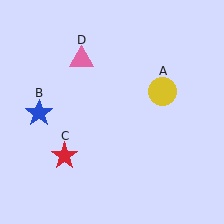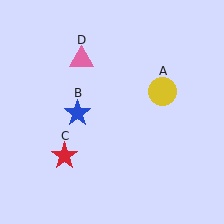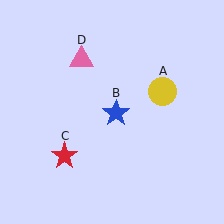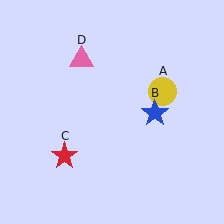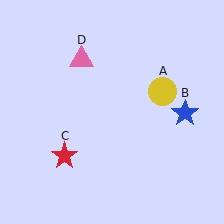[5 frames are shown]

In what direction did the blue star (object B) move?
The blue star (object B) moved right.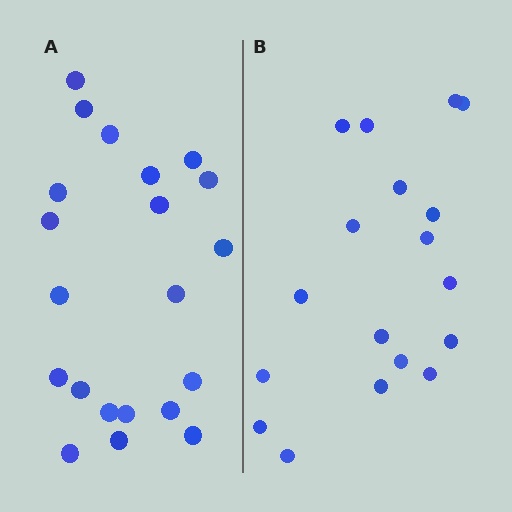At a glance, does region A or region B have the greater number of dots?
Region A (the left region) has more dots.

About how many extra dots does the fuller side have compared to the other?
Region A has just a few more — roughly 2 or 3 more dots than region B.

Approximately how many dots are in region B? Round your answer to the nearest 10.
About 20 dots. (The exact count is 18, which rounds to 20.)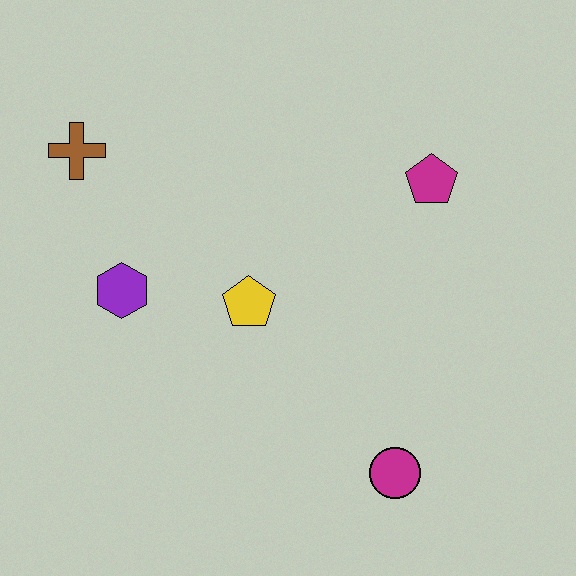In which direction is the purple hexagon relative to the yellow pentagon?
The purple hexagon is to the left of the yellow pentagon.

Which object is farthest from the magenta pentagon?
The brown cross is farthest from the magenta pentagon.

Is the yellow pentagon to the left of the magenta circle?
Yes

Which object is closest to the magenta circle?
The yellow pentagon is closest to the magenta circle.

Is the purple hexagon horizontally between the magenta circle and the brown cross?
Yes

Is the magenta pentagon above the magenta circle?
Yes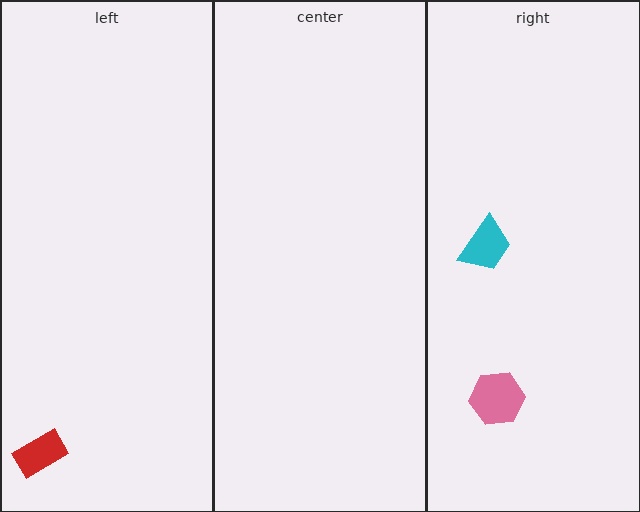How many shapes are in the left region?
1.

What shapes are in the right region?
The pink hexagon, the cyan trapezoid.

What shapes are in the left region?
The red rectangle.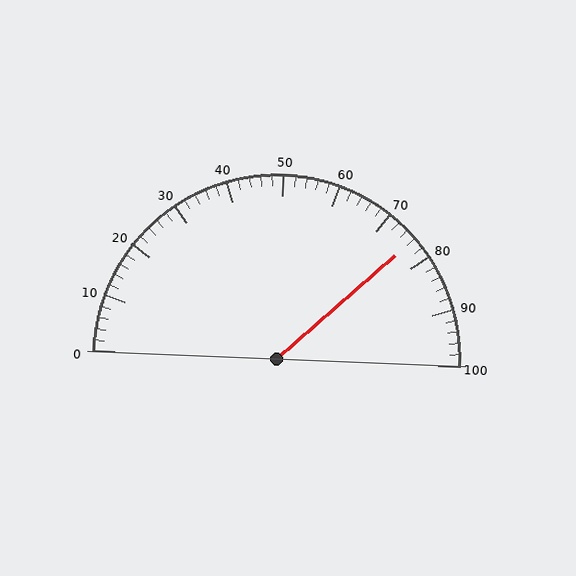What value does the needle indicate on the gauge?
The needle indicates approximately 76.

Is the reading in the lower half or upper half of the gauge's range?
The reading is in the upper half of the range (0 to 100).